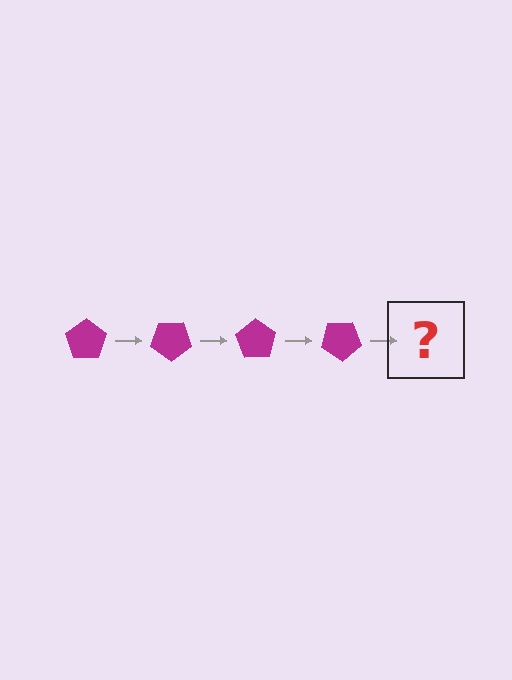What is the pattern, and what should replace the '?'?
The pattern is that the pentagon rotates 35 degrees each step. The '?' should be a magenta pentagon rotated 140 degrees.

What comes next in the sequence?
The next element should be a magenta pentagon rotated 140 degrees.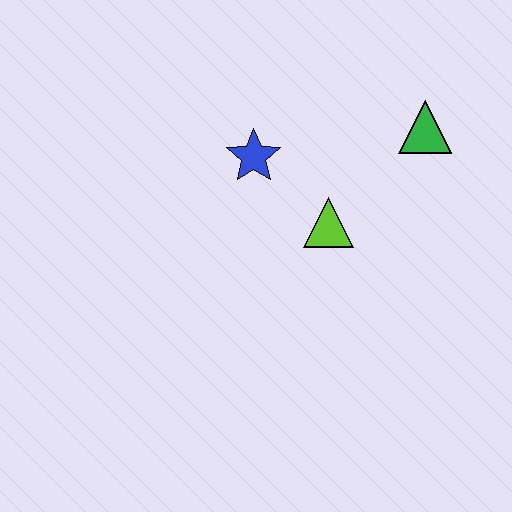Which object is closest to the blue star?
The lime triangle is closest to the blue star.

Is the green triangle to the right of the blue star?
Yes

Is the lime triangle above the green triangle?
No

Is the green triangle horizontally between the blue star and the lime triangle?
No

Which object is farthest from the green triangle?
The blue star is farthest from the green triangle.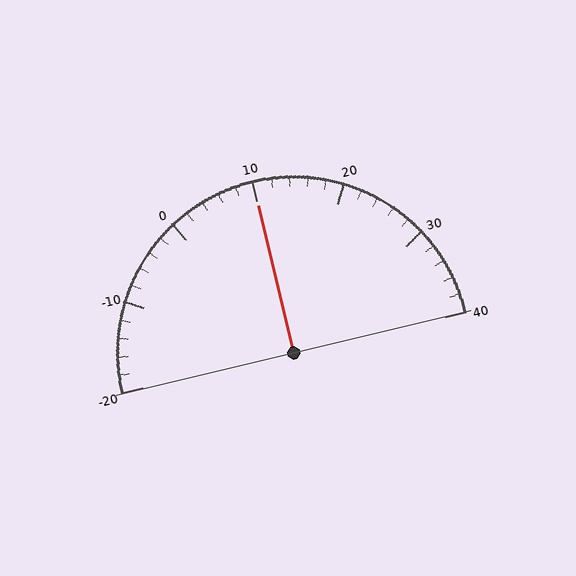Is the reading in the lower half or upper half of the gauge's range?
The reading is in the upper half of the range (-20 to 40).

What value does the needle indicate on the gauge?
The needle indicates approximately 10.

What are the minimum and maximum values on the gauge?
The gauge ranges from -20 to 40.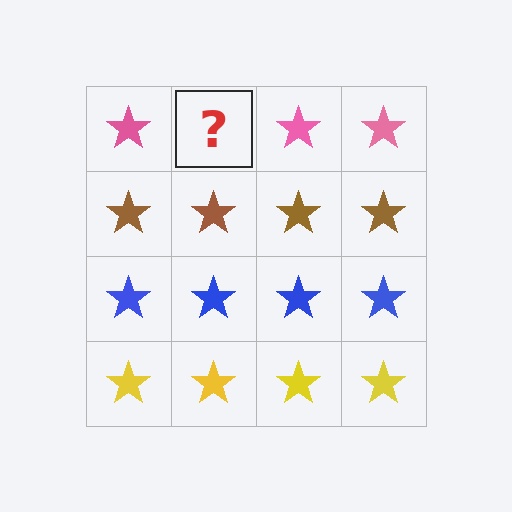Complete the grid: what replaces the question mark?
The question mark should be replaced with a pink star.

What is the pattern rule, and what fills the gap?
The rule is that each row has a consistent color. The gap should be filled with a pink star.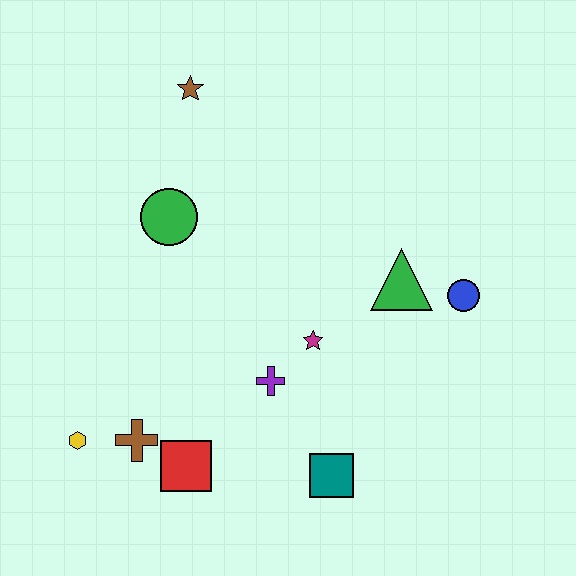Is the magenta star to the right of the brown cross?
Yes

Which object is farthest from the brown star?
The teal square is farthest from the brown star.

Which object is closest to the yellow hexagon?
The brown cross is closest to the yellow hexagon.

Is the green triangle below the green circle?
Yes